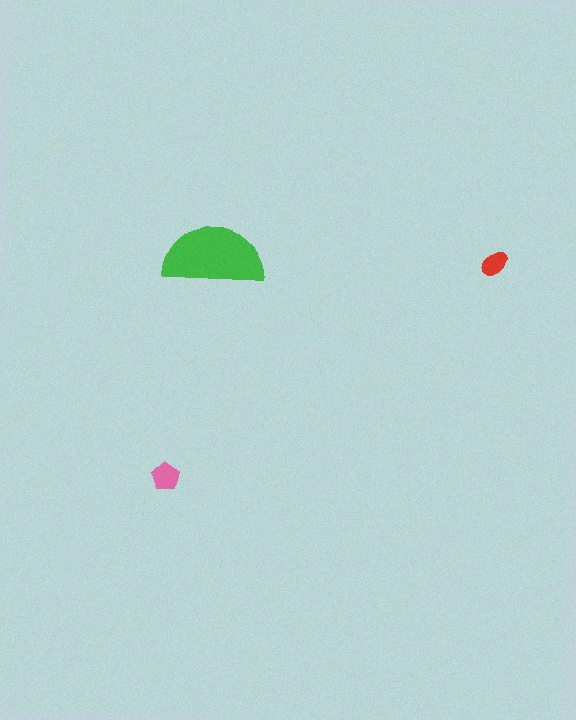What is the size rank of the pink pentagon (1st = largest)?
2nd.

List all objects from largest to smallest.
The green semicircle, the pink pentagon, the red ellipse.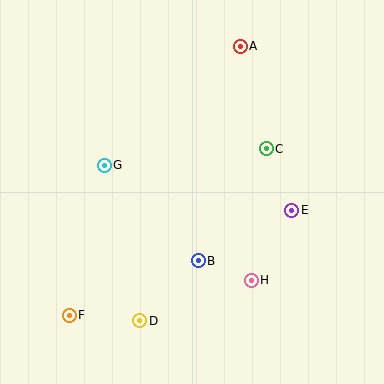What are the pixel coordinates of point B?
Point B is at (198, 261).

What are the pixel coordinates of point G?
Point G is at (104, 165).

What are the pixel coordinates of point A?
Point A is at (240, 46).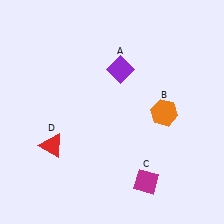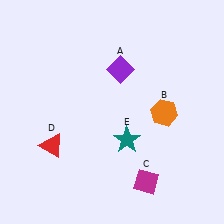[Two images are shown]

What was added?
A teal star (E) was added in Image 2.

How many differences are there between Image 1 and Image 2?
There is 1 difference between the two images.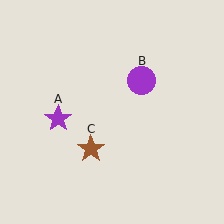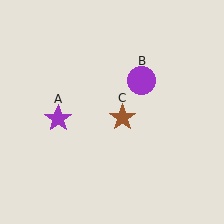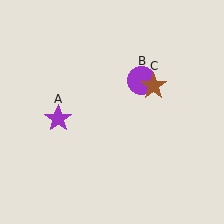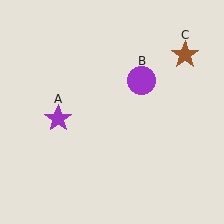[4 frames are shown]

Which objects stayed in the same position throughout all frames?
Purple star (object A) and purple circle (object B) remained stationary.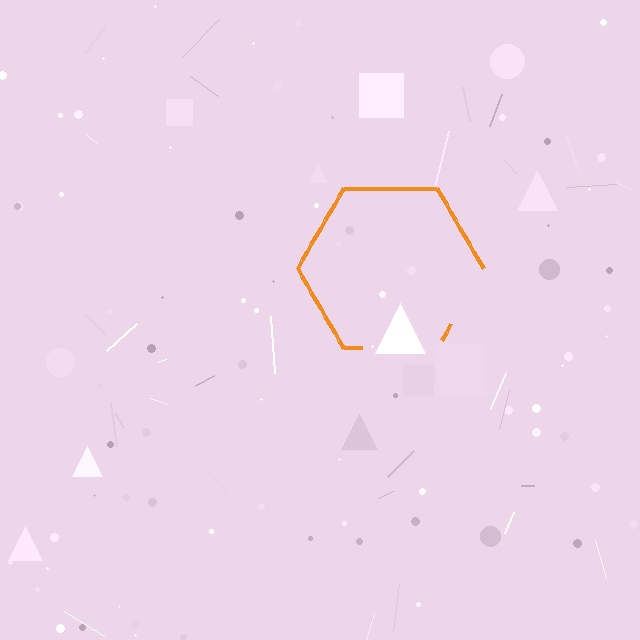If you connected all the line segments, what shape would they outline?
They would outline a hexagon.